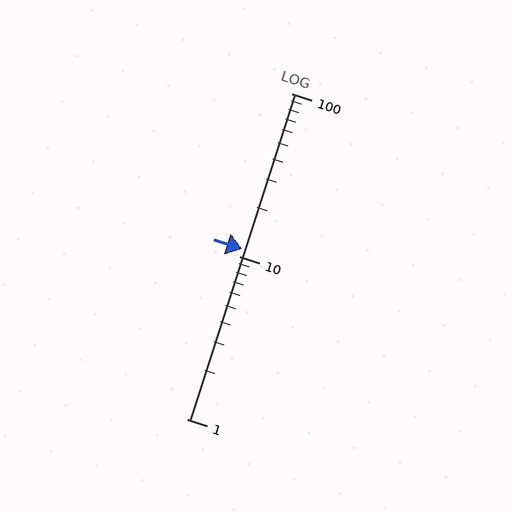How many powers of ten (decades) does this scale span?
The scale spans 2 decades, from 1 to 100.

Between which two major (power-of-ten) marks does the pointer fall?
The pointer is between 10 and 100.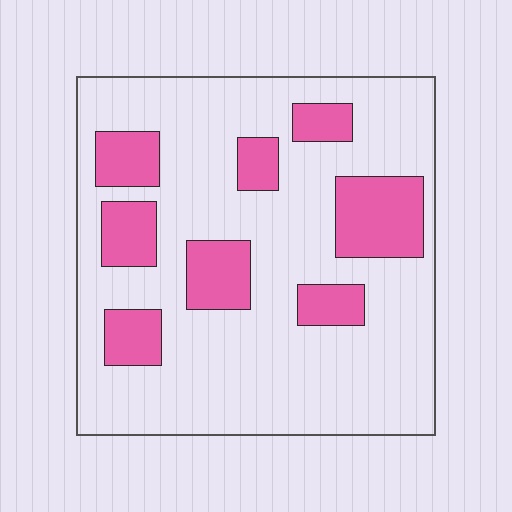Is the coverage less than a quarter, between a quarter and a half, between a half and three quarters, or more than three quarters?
Less than a quarter.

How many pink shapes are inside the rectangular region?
8.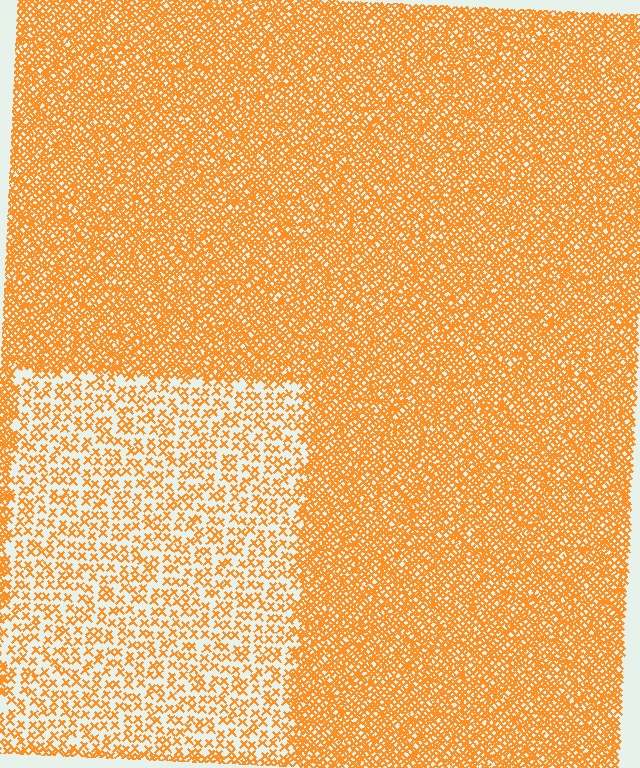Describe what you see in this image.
The image contains small orange elements arranged at two different densities. A rectangle-shaped region is visible where the elements are less densely packed than the surrounding area.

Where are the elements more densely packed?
The elements are more densely packed outside the rectangle boundary.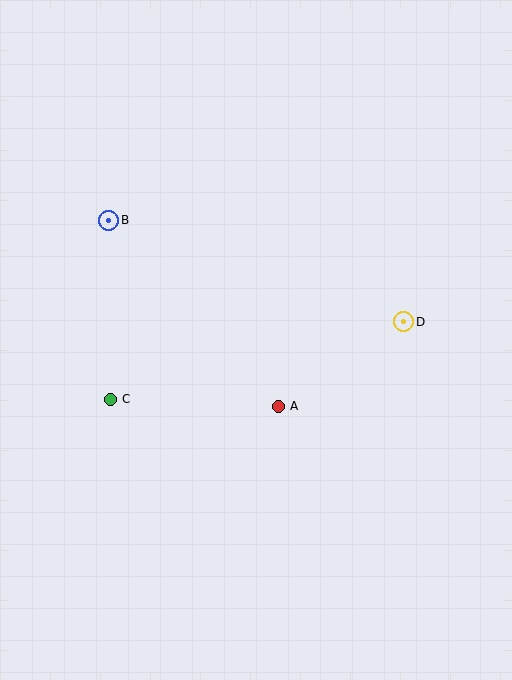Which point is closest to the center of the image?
Point A at (278, 406) is closest to the center.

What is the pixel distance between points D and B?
The distance between D and B is 312 pixels.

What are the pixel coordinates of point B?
Point B is at (109, 220).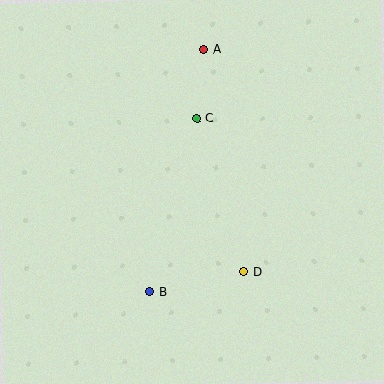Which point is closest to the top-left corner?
Point A is closest to the top-left corner.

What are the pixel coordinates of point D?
Point D is at (244, 272).